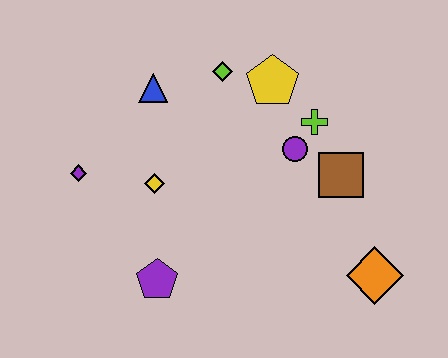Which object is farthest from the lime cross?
The purple diamond is farthest from the lime cross.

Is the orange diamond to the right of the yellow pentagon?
Yes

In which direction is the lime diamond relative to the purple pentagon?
The lime diamond is above the purple pentagon.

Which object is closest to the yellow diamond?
The purple diamond is closest to the yellow diamond.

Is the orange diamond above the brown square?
No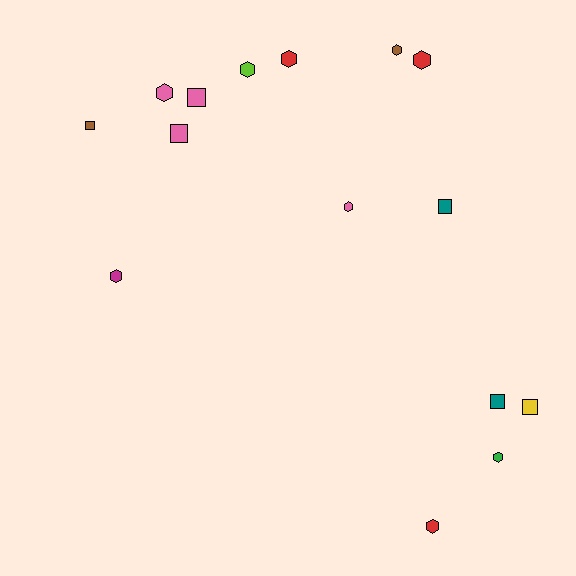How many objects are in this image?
There are 15 objects.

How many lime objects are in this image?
There is 1 lime object.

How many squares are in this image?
There are 6 squares.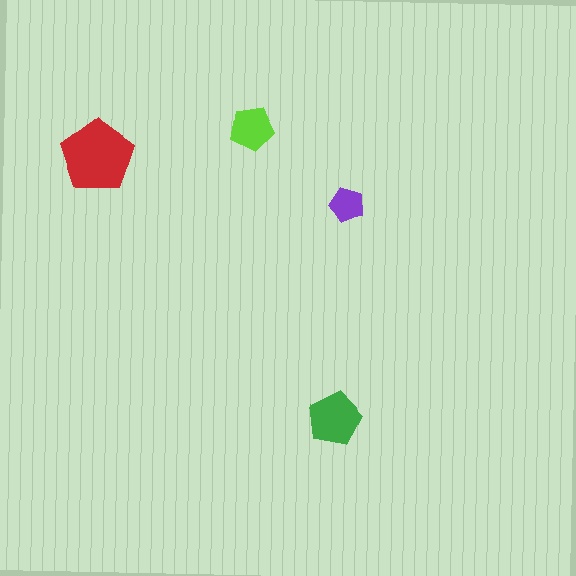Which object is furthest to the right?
The purple pentagon is rightmost.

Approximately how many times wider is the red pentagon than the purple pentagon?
About 2 times wider.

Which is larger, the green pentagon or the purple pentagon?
The green one.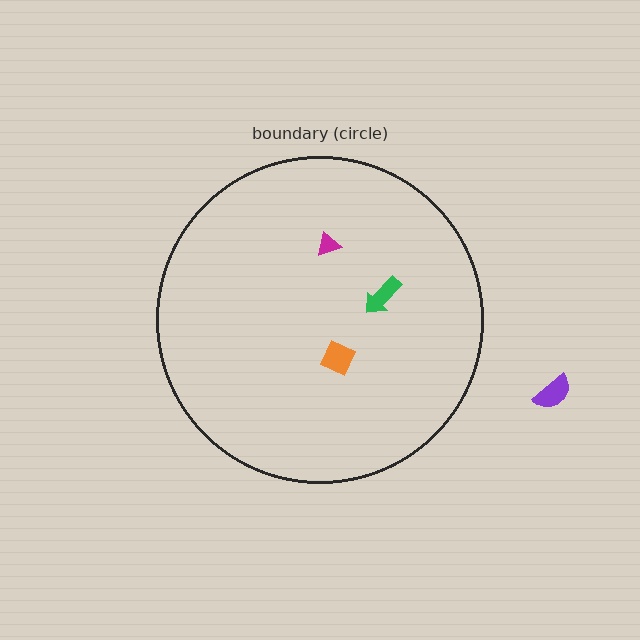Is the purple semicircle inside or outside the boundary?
Outside.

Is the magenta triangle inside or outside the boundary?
Inside.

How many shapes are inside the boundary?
3 inside, 1 outside.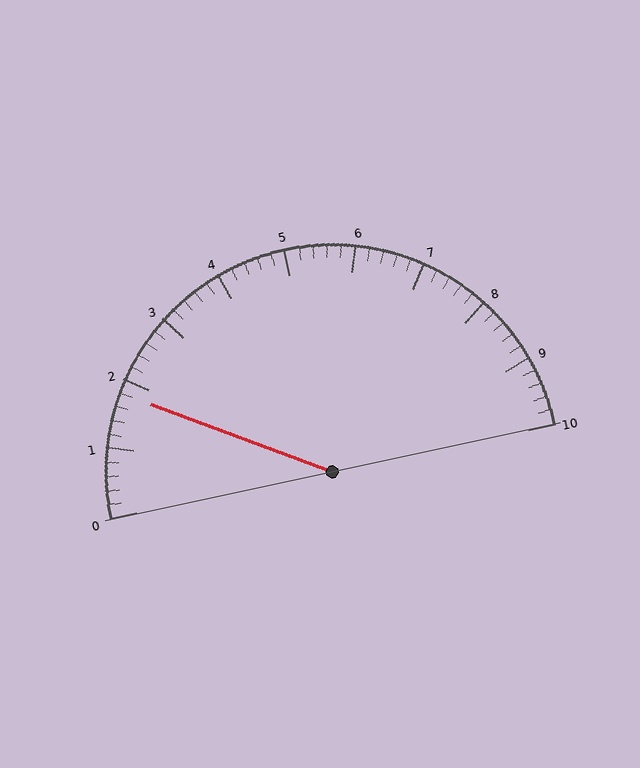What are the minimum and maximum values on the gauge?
The gauge ranges from 0 to 10.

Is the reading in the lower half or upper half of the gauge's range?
The reading is in the lower half of the range (0 to 10).